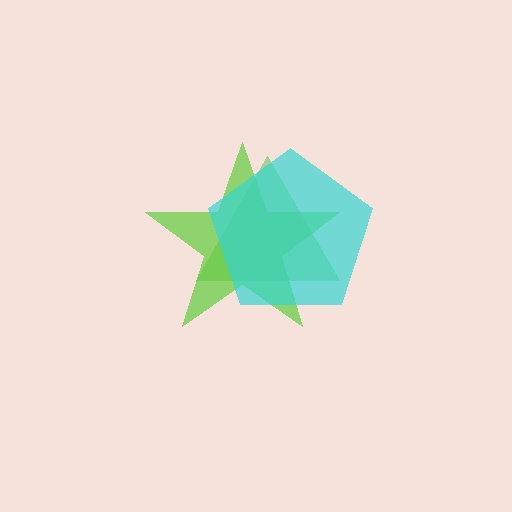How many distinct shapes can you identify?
There are 3 distinct shapes: a green triangle, a lime star, a cyan pentagon.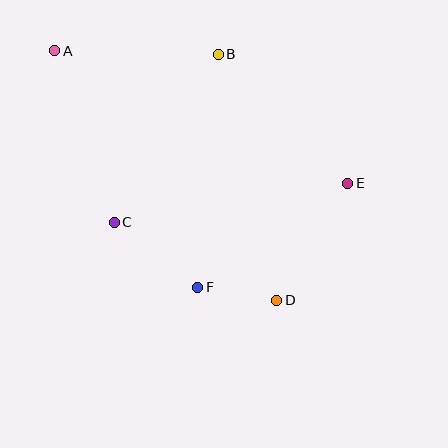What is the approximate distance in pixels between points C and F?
The distance between C and F is approximately 106 pixels.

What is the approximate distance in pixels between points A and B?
The distance between A and B is approximately 164 pixels.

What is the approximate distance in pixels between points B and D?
The distance between B and D is approximately 252 pixels.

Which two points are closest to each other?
Points D and F are closest to each other.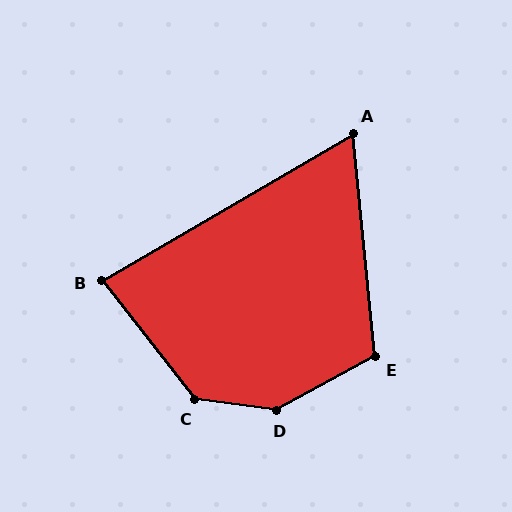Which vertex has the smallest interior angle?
A, at approximately 65 degrees.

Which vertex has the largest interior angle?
D, at approximately 144 degrees.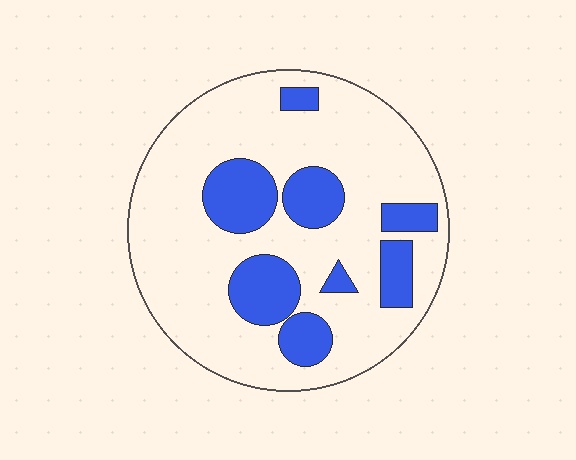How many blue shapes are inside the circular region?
8.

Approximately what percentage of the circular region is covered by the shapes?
Approximately 25%.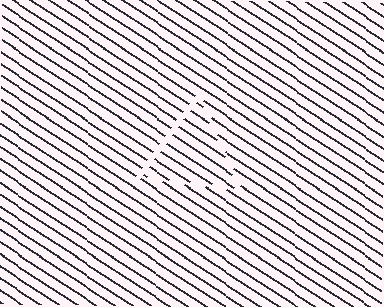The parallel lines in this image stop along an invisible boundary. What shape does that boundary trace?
An illusory triangle. The interior of the shape contains the same grating, shifted by half a period — the contour is defined by the phase discontinuity where line-ends from the inner and outer gratings abut.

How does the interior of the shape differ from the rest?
The interior of the shape contains the same grating, shifted by half a period — the contour is defined by the phase discontinuity where line-ends from the inner and outer gratings abut.